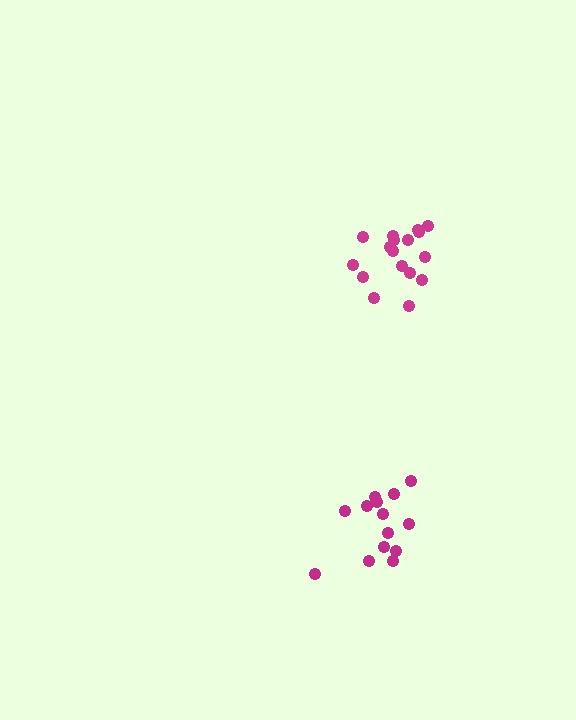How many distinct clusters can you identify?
There are 2 distinct clusters.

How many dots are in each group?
Group 1: 14 dots, Group 2: 17 dots (31 total).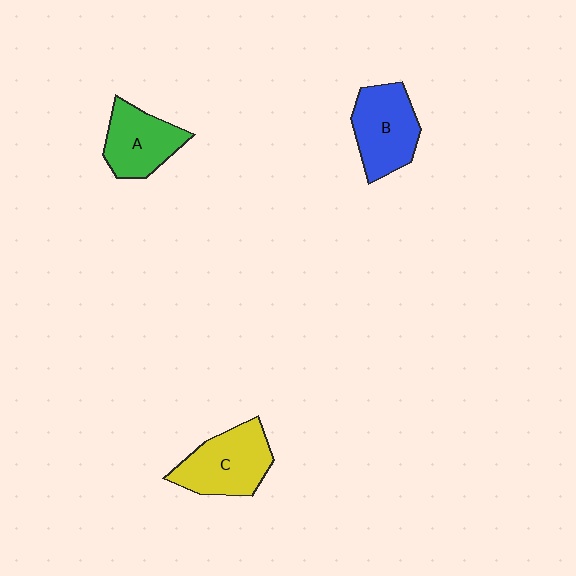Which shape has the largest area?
Shape C (yellow).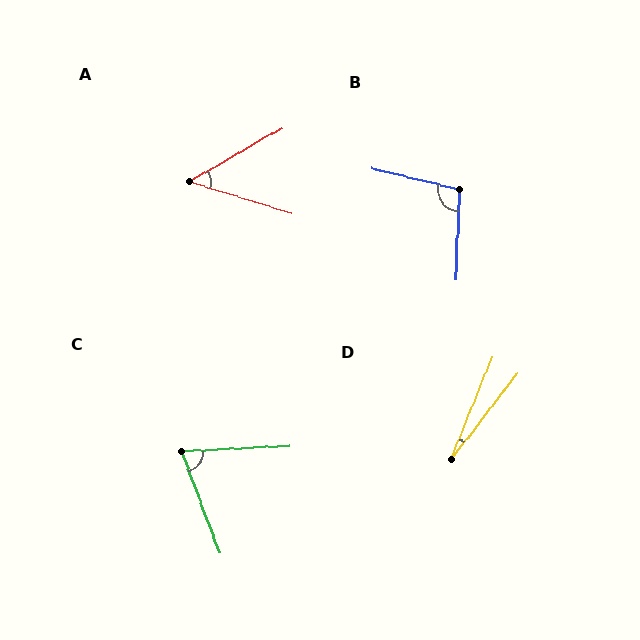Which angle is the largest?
B, at approximately 102 degrees.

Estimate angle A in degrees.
Approximately 47 degrees.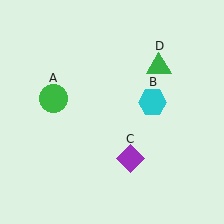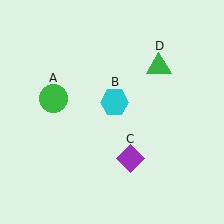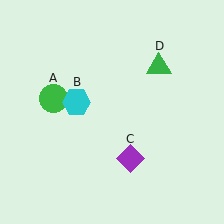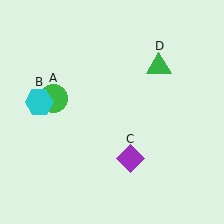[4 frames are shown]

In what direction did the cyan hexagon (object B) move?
The cyan hexagon (object B) moved left.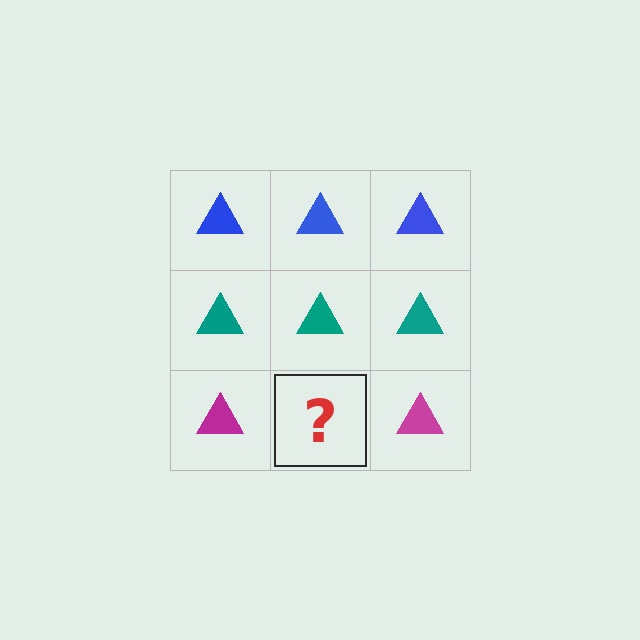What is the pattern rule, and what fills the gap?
The rule is that each row has a consistent color. The gap should be filled with a magenta triangle.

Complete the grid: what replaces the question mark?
The question mark should be replaced with a magenta triangle.